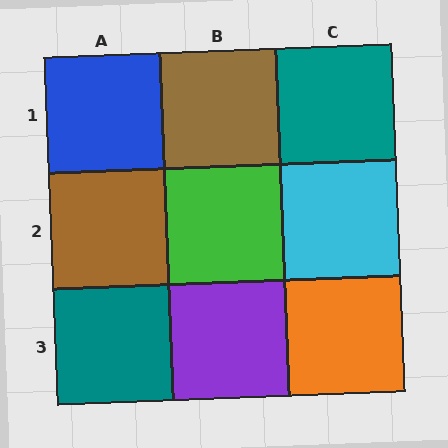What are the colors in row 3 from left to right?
Teal, purple, orange.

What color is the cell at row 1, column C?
Teal.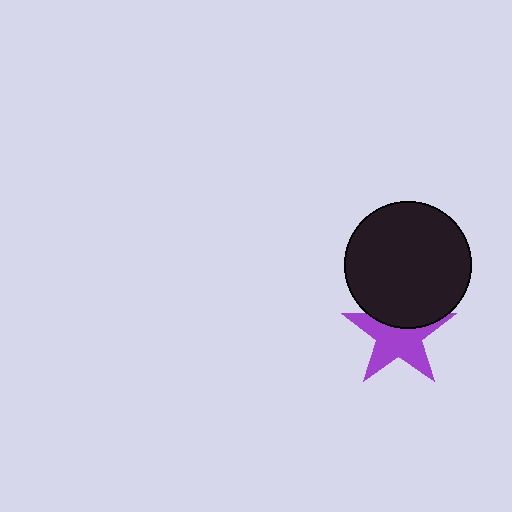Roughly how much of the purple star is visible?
Most of it is visible (roughly 65%).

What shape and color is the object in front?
The object in front is a black circle.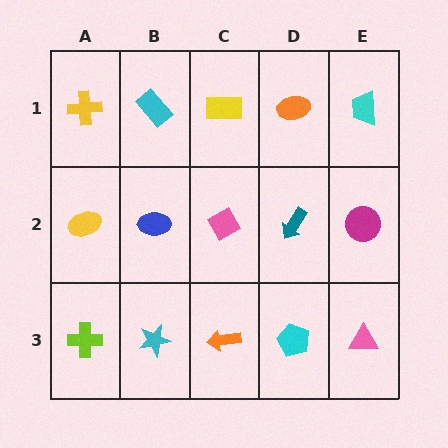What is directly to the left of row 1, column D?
A yellow rectangle.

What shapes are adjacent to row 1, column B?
A blue ellipse (row 2, column B), a yellow cross (row 1, column A), a yellow rectangle (row 1, column C).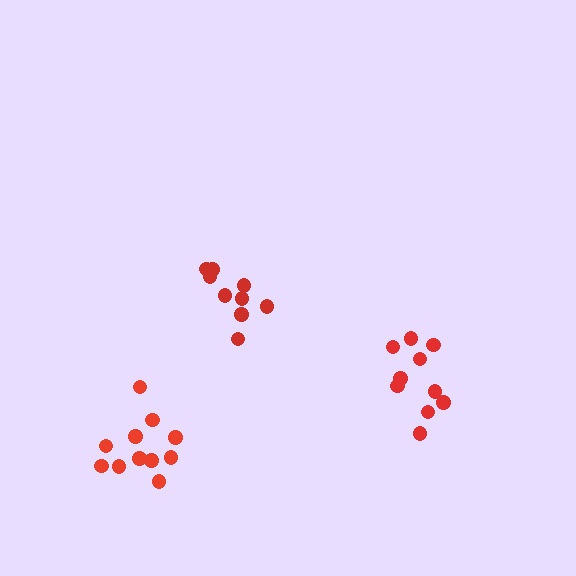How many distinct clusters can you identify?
There are 3 distinct clusters.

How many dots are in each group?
Group 1: 10 dots, Group 2: 11 dots, Group 3: 9 dots (30 total).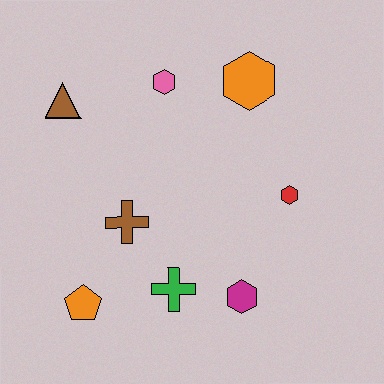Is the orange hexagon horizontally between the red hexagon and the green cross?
Yes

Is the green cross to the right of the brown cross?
Yes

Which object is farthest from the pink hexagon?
The orange pentagon is farthest from the pink hexagon.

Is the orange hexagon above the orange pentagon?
Yes